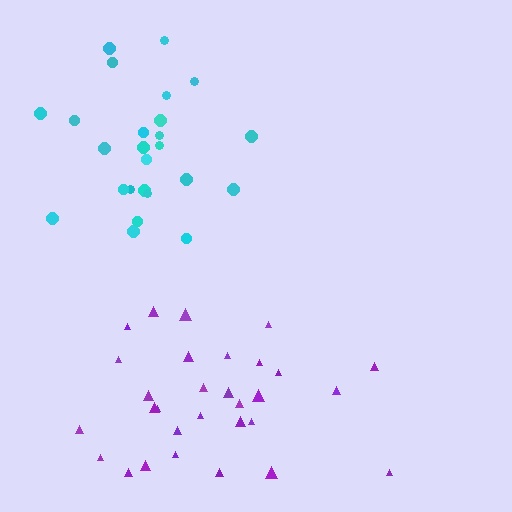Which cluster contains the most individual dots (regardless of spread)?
Purple (30).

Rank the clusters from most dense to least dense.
cyan, purple.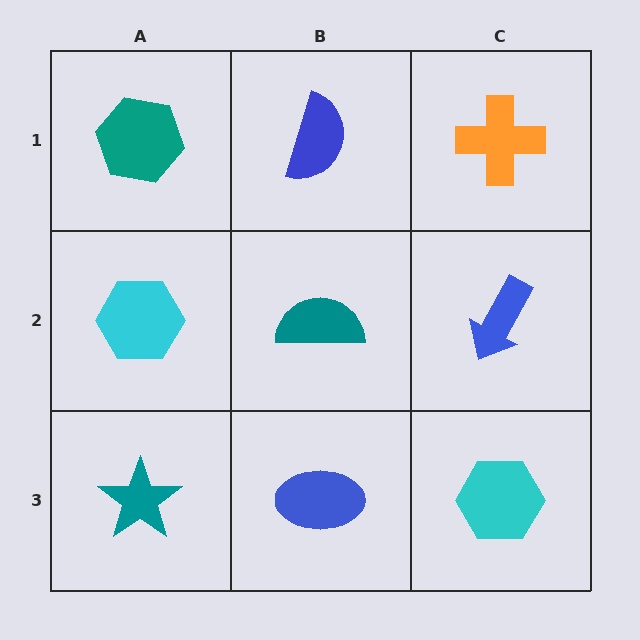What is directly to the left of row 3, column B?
A teal star.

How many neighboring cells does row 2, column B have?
4.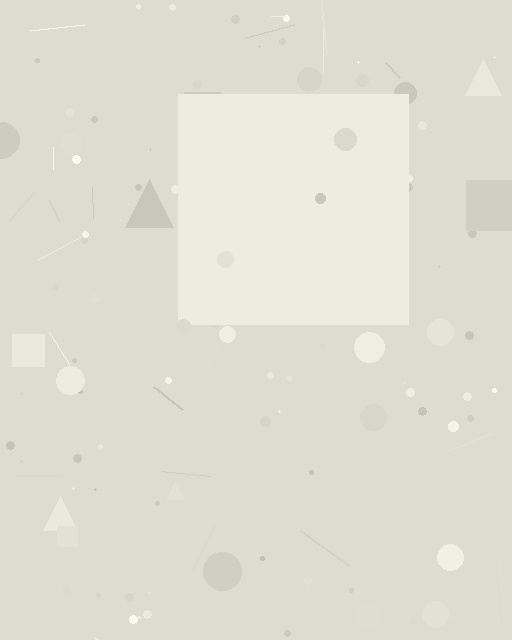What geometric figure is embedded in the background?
A square is embedded in the background.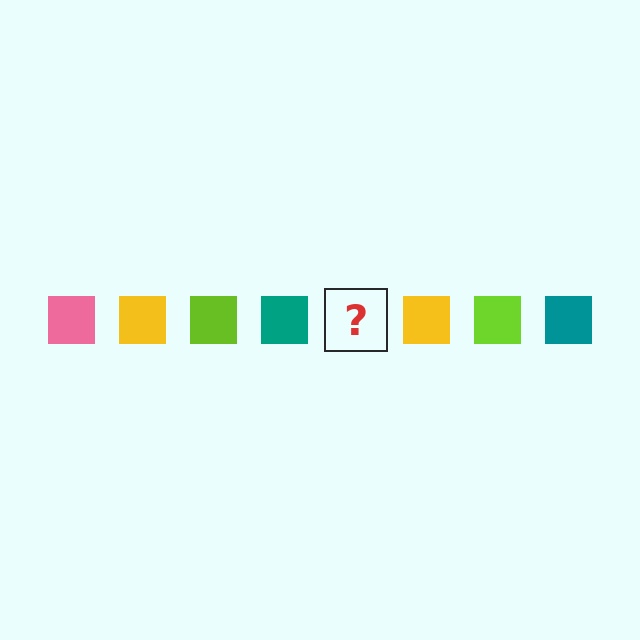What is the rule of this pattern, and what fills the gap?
The rule is that the pattern cycles through pink, yellow, lime, teal squares. The gap should be filled with a pink square.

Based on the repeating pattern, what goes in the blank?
The blank should be a pink square.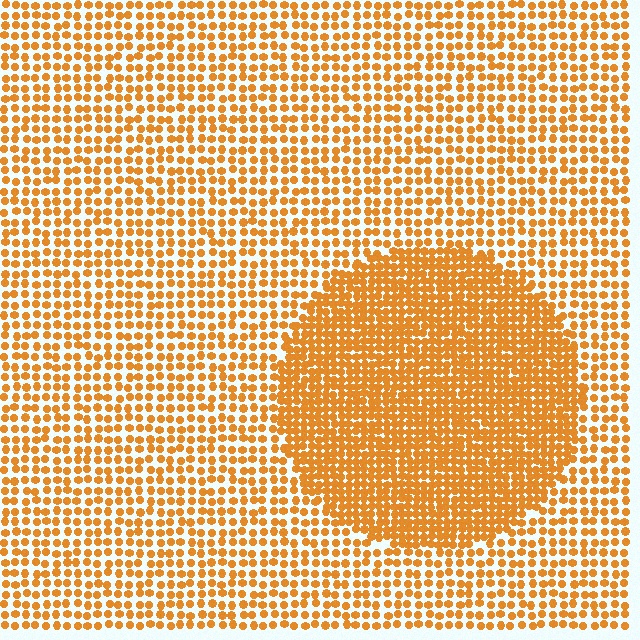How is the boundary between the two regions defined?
The boundary is defined by a change in element density (approximately 1.9x ratio). All elements are the same color, size, and shape.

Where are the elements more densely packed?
The elements are more densely packed inside the circle boundary.